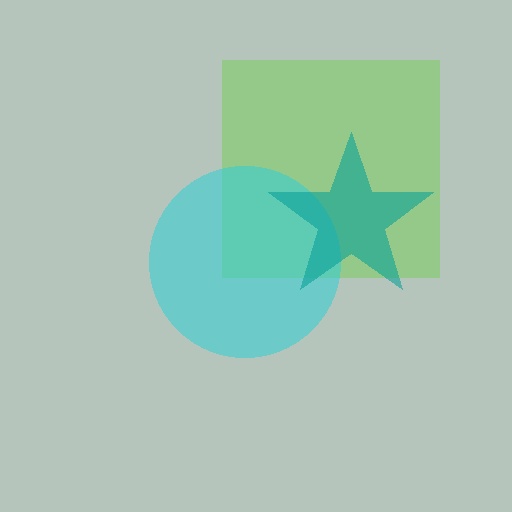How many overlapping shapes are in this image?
There are 3 overlapping shapes in the image.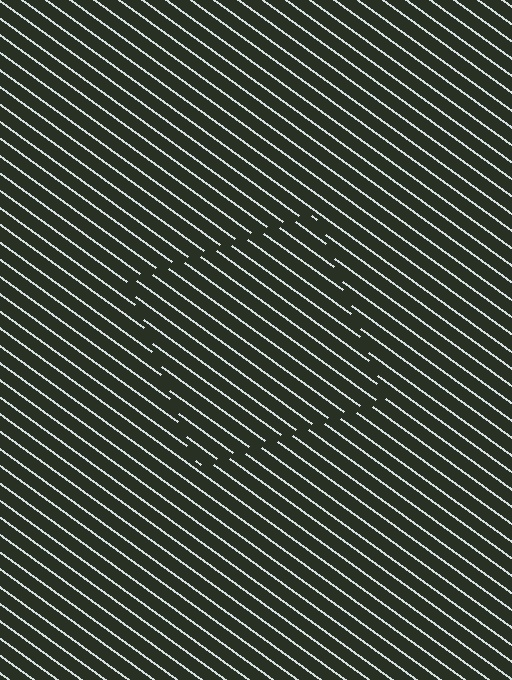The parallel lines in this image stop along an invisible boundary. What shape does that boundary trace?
An illusory square. The interior of the shape contains the same grating, shifted by half a period — the contour is defined by the phase discontinuity where line-ends from the inner and outer gratings abut.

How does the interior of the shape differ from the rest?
The interior of the shape contains the same grating, shifted by half a period — the contour is defined by the phase discontinuity where line-ends from the inner and outer gratings abut.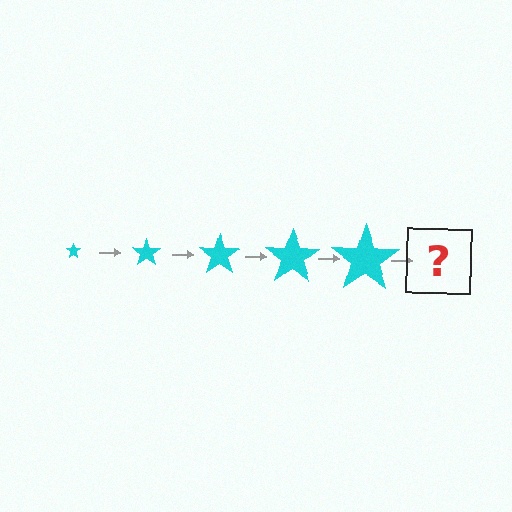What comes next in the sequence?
The next element should be a cyan star, larger than the previous one.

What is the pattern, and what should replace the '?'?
The pattern is that the star gets progressively larger each step. The '?' should be a cyan star, larger than the previous one.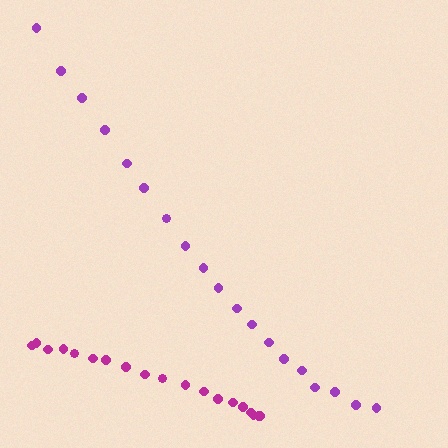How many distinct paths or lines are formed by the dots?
There are 2 distinct paths.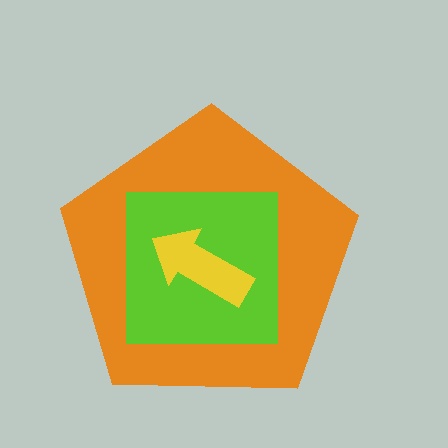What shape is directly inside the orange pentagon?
The lime square.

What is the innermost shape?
The yellow arrow.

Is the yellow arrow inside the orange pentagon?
Yes.